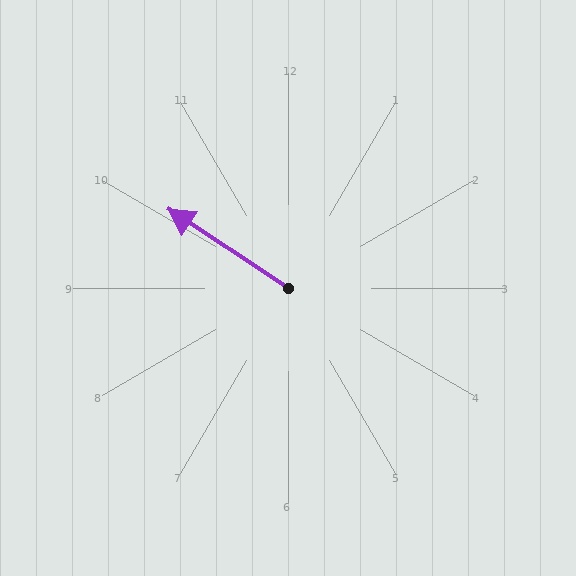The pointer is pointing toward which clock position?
Roughly 10 o'clock.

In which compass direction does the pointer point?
Northwest.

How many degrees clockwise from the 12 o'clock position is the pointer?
Approximately 303 degrees.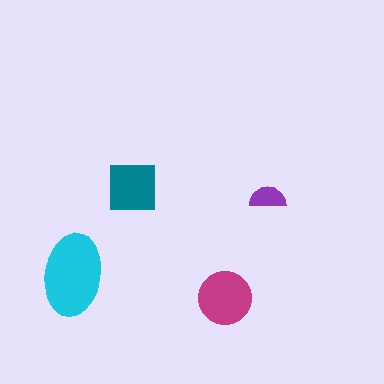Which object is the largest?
The cyan ellipse.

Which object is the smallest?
The purple semicircle.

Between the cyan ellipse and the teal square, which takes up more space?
The cyan ellipse.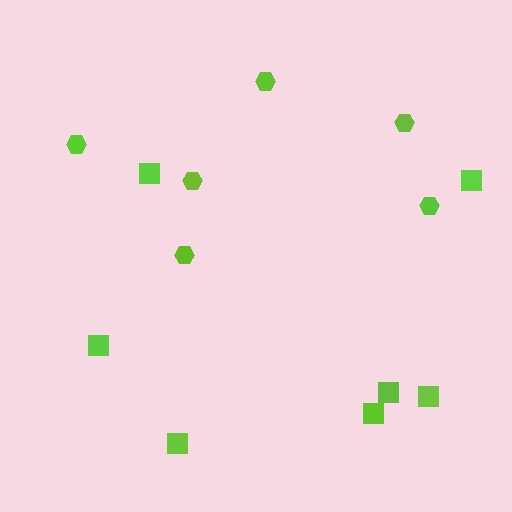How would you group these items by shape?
There are 2 groups: one group of hexagons (6) and one group of squares (7).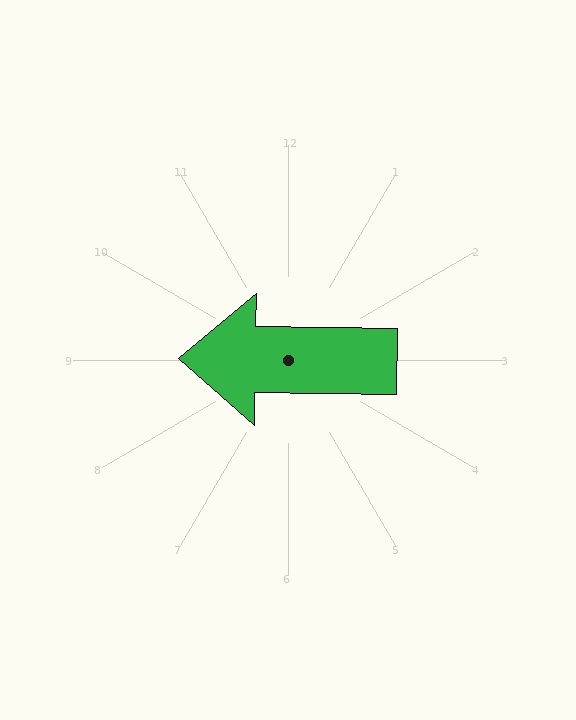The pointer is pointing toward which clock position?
Roughly 9 o'clock.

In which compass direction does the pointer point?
West.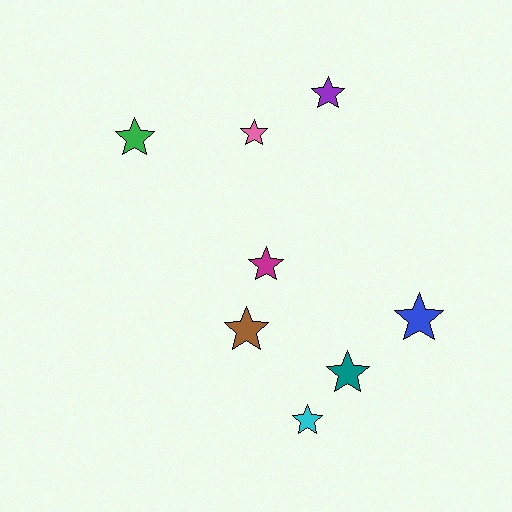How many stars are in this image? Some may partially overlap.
There are 8 stars.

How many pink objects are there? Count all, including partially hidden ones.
There is 1 pink object.